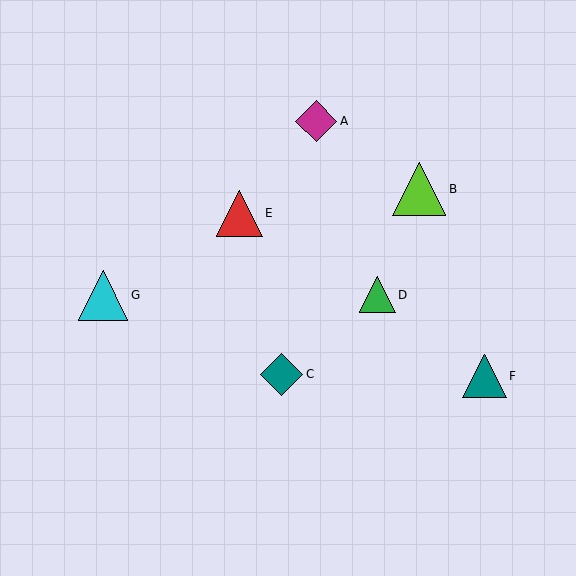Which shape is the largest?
The lime triangle (labeled B) is the largest.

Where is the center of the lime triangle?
The center of the lime triangle is at (419, 189).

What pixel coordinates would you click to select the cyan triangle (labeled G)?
Click at (103, 295) to select the cyan triangle G.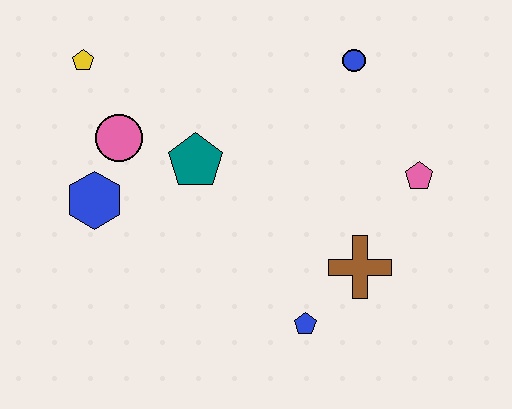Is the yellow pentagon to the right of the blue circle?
No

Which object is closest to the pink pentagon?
The brown cross is closest to the pink pentagon.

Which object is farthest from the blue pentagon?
The yellow pentagon is farthest from the blue pentagon.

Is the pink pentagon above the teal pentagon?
No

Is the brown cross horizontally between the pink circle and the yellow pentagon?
No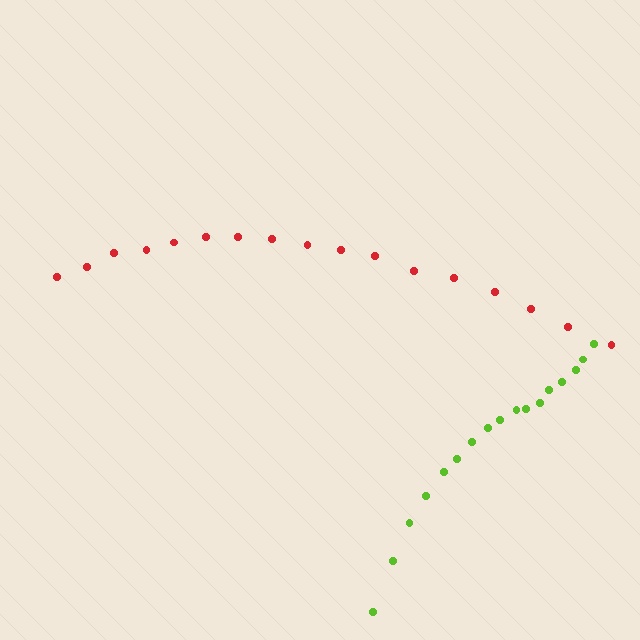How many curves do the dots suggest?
There are 2 distinct paths.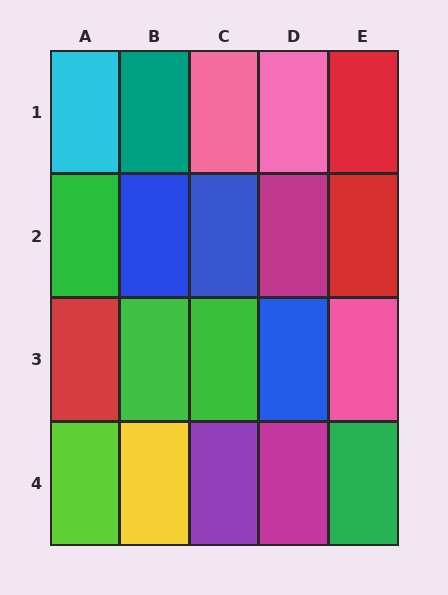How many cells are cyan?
1 cell is cyan.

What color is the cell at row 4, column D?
Magenta.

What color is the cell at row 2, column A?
Green.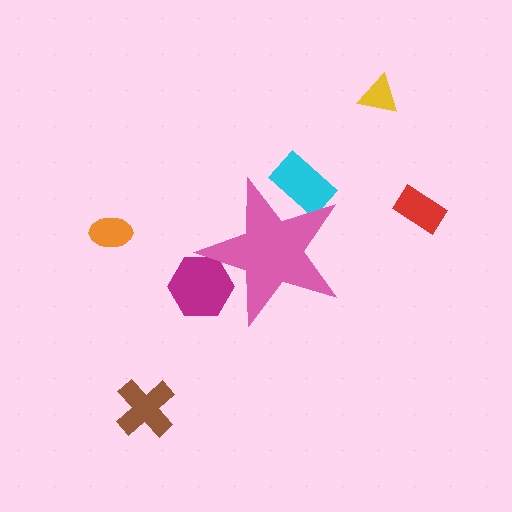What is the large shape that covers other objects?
A pink star.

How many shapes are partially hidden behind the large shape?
2 shapes are partially hidden.